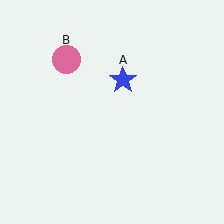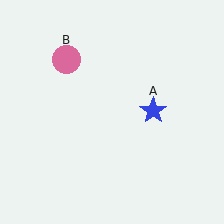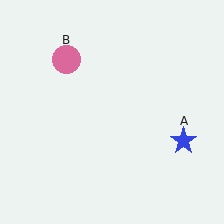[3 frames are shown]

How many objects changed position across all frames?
1 object changed position: blue star (object A).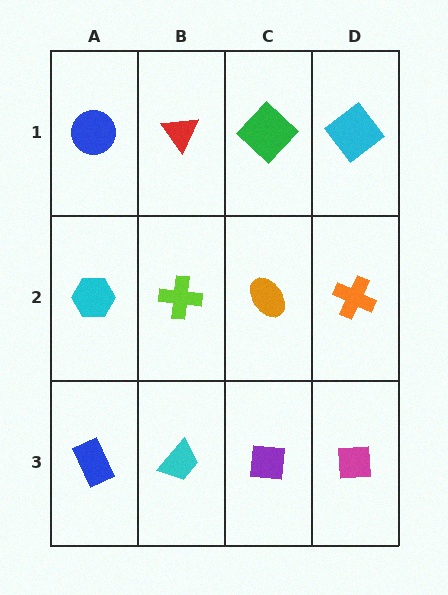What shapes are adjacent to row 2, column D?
A cyan diamond (row 1, column D), a magenta square (row 3, column D), an orange ellipse (row 2, column C).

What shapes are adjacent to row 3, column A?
A cyan hexagon (row 2, column A), a cyan trapezoid (row 3, column B).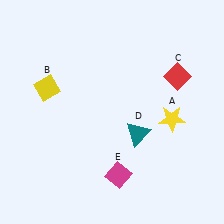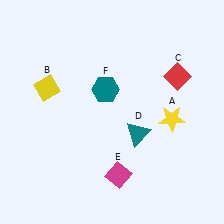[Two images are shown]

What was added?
A teal hexagon (F) was added in Image 2.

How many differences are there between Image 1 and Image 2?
There is 1 difference between the two images.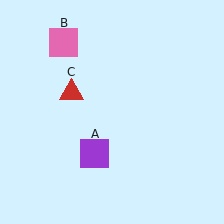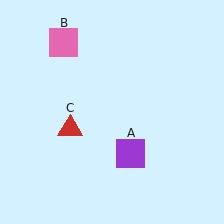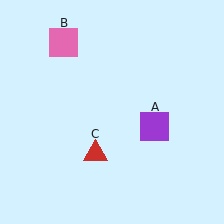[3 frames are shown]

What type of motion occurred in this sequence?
The purple square (object A), red triangle (object C) rotated counterclockwise around the center of the scene.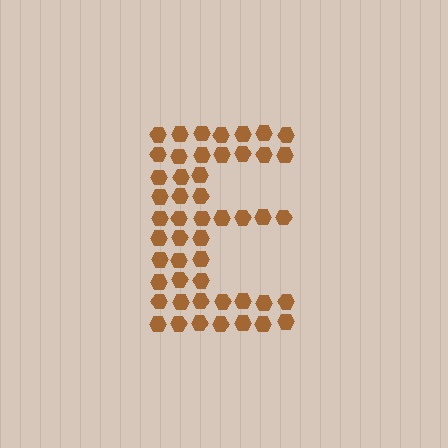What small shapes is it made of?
It is made of small hexagons.